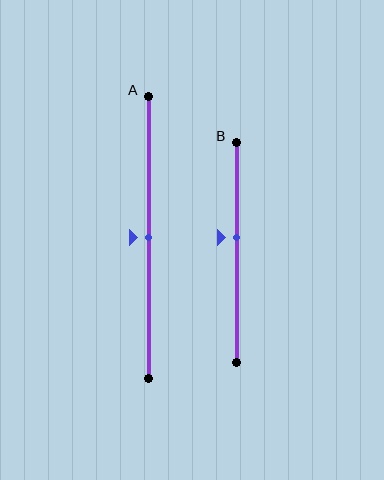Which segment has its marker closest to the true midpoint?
Segment A has its marker closest to the true midpoint.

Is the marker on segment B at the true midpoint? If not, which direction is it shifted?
No, the marker on segment B is shifted upward by about 7% of the segment length.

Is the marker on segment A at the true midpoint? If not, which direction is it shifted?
Yes, the marker on segment A is at the true midpoint.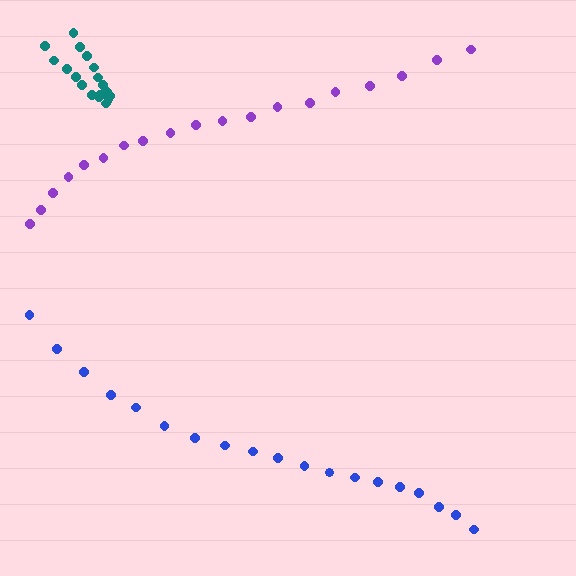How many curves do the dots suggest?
There are 3 distinct paths.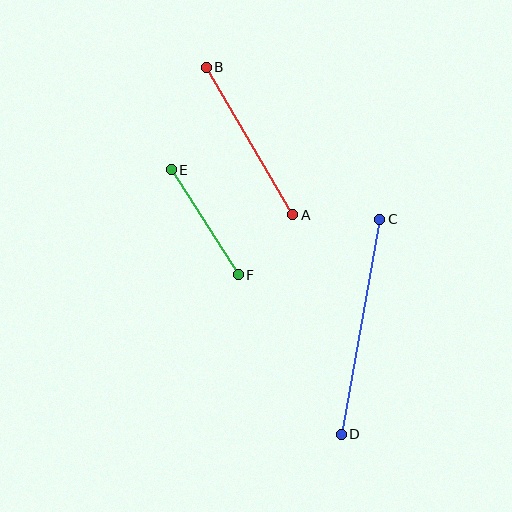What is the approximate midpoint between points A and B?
The midpoint is at approximately (250, 141) pixels.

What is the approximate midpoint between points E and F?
The midpoint is at approximately (205, 222) pixels.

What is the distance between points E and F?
The distance is approximately 125 pixels.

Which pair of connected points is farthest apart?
Points C and D are farthest apart.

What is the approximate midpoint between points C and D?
The midpoint is at approximately (361, 327) pixels.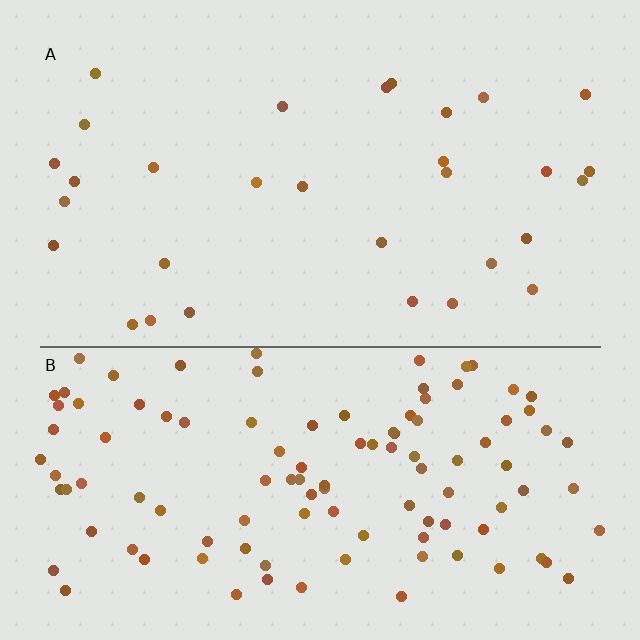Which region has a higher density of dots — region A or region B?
B (the bottom).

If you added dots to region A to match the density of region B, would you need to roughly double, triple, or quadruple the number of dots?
Approximately quadruple.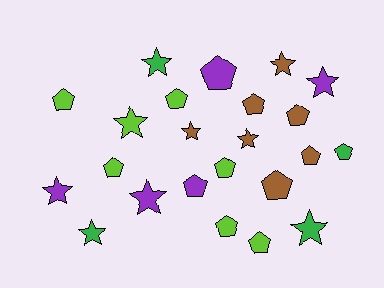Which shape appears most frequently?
Pentagon, with 13 objects.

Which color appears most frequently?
Lime, with 7 objects.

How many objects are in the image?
There are 23 objects.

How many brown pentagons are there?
There are 4 brown pentagons.